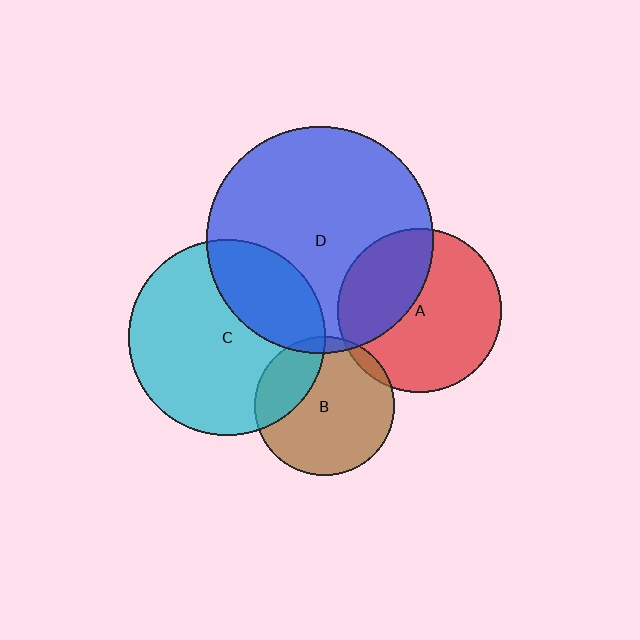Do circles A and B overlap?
Yes.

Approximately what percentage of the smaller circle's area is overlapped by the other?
Approximately 5%.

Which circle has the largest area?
Circle D (blue).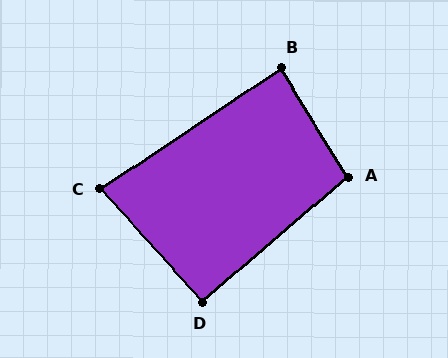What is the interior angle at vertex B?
Approximately 88 degrees (approximately right).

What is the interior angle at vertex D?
Approximately 92 degrees (approximately right).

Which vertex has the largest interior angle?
A, at approximately 99 degrees.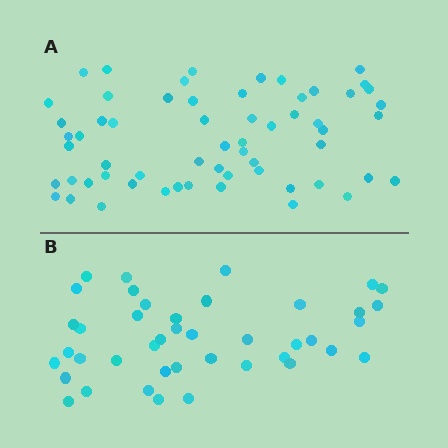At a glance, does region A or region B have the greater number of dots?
Region A (the top region) has more dots.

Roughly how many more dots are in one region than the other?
Region A has approximately 20 more dots than region B.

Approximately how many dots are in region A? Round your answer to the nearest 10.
About 60 dots.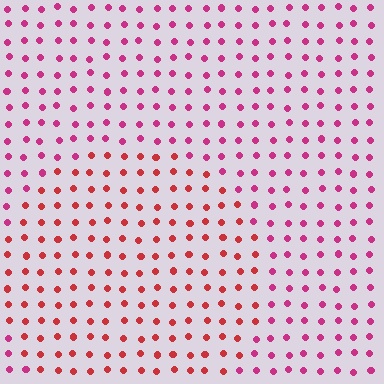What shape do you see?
I see a circle.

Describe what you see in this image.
The image is filled with small magenta elements in a uniform arrangement. A circle-shaped region is visible where the elements are tinted to a slightly different hue, forming a subtle color boundary.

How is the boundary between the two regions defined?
The boundary is defined purely by a slight shift in hue (about 30 degrees). Spacing, size, and orientation are identical on both sides.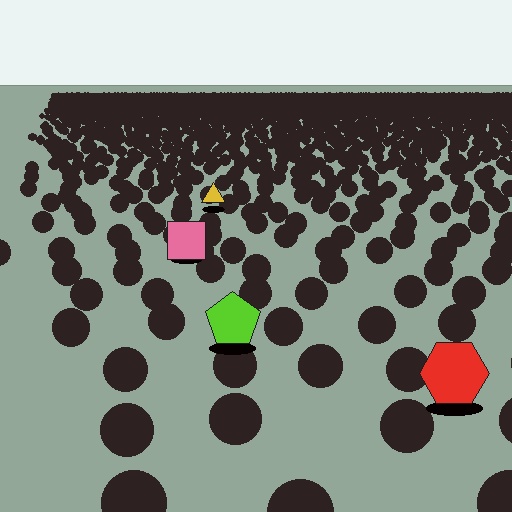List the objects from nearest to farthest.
From nearest to farthest: the red hexagon, the lime pentagon, the pink square, the yellow triangle.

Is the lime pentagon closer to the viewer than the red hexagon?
No. The red hexagon is closer — you can tell from the texture gradient: the ground texture is coarser near it.